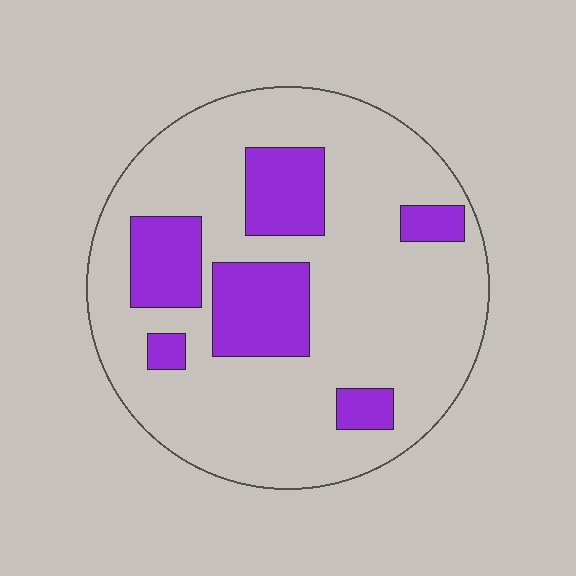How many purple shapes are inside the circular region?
6.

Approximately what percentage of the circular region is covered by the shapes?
Approximately 25%.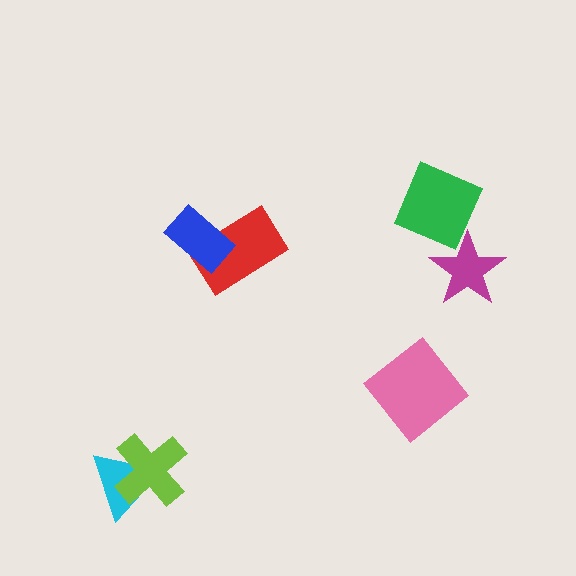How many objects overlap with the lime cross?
1 object overlaps with the lime cross.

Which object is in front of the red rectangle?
The blue rectangle is in front of the red rectangle.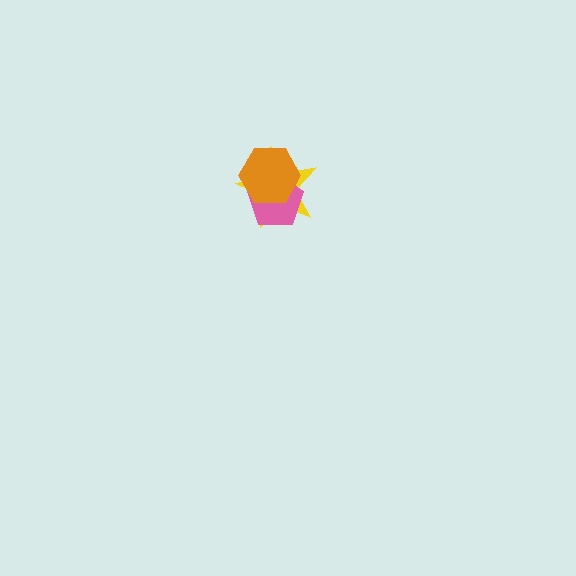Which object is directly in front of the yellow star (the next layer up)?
The pink pentagon is directly in front of the yellow star.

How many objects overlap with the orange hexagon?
2 objects overlap with the orange hexagon.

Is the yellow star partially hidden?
Yes, it is partially covered by another shape.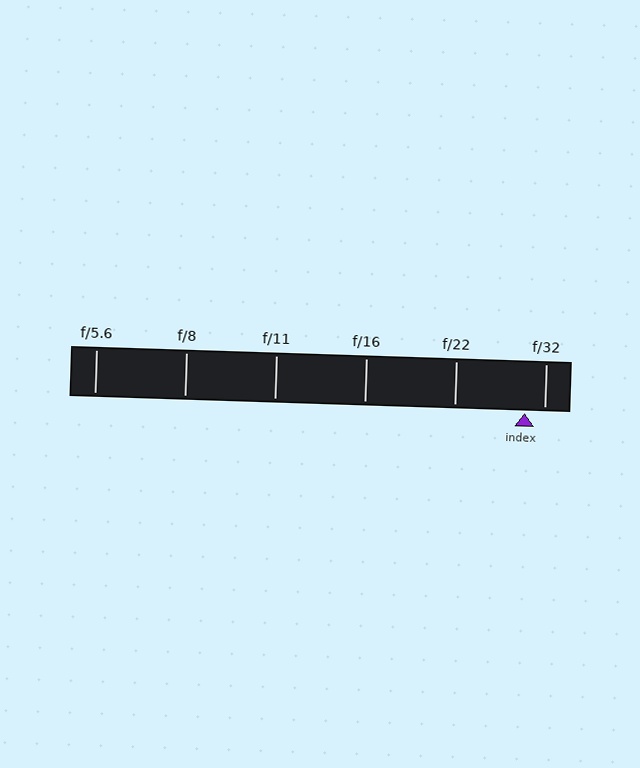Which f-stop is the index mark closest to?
The index mark is closest to f/32.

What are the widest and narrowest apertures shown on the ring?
The widest aperture shown is f/5.6 and the narrowest is f/32.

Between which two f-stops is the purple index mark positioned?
The index mark is between f/22 and f/32.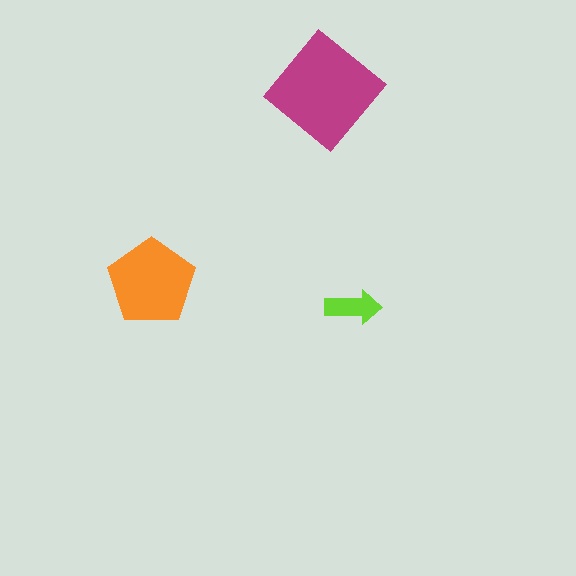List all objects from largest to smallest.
The magenta diamond, the orange pentagon, the lime arrow.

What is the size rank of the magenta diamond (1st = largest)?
1st.